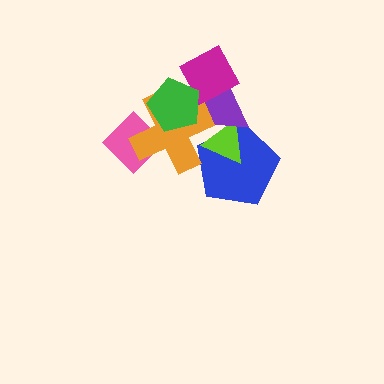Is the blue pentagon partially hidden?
Yes, it is partially covered by another shape.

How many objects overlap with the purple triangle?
5 objects overlap with the purple triangle.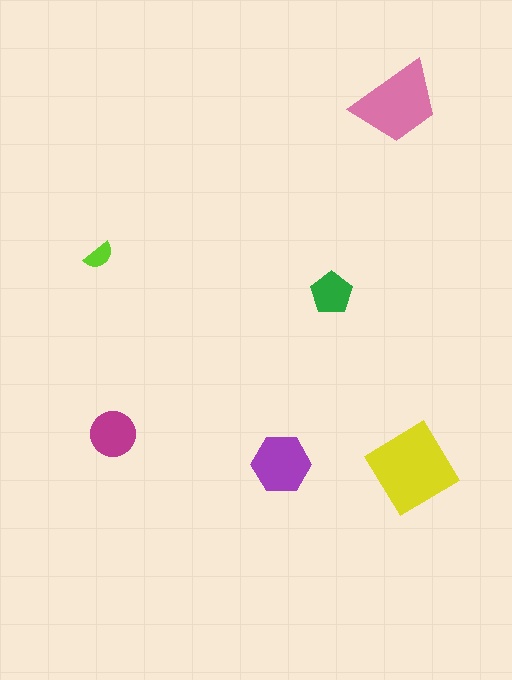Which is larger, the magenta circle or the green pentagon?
The magenta circle.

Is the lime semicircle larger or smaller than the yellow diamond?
Smaller.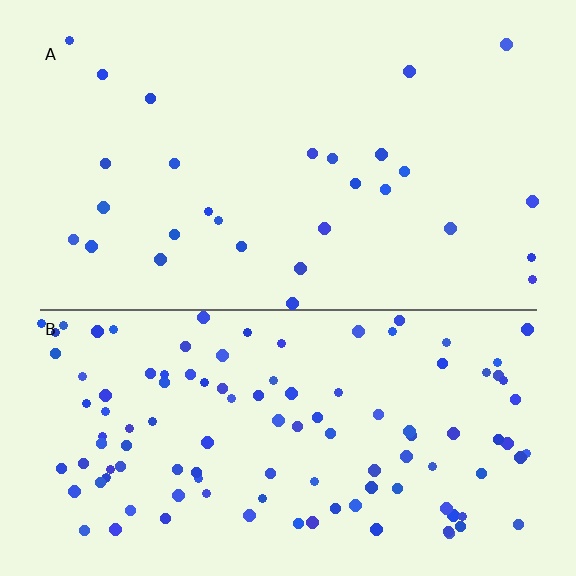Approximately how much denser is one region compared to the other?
Approximately 4.0× — region B over region A.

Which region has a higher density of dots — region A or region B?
B (the bottom).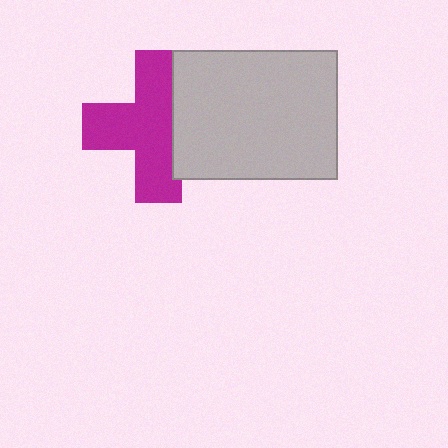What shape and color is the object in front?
The object in front is a light gray rectangle.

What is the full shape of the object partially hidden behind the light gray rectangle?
The partially hidden object is a magenta cross.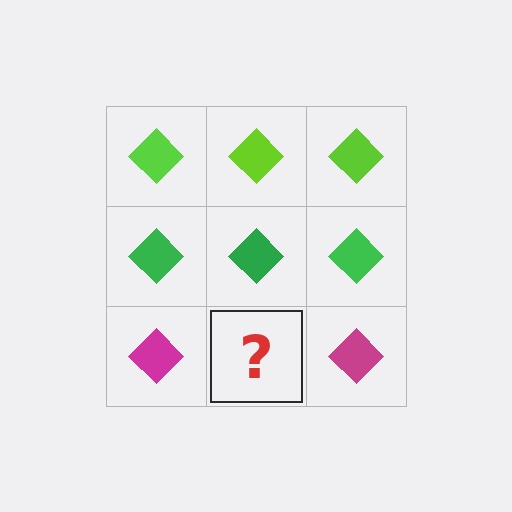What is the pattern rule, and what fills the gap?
The rule is that each row has a consistent color. The gap should be filled with a magenta diamond.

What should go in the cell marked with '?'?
The missing cell should contain a magenta diamond.